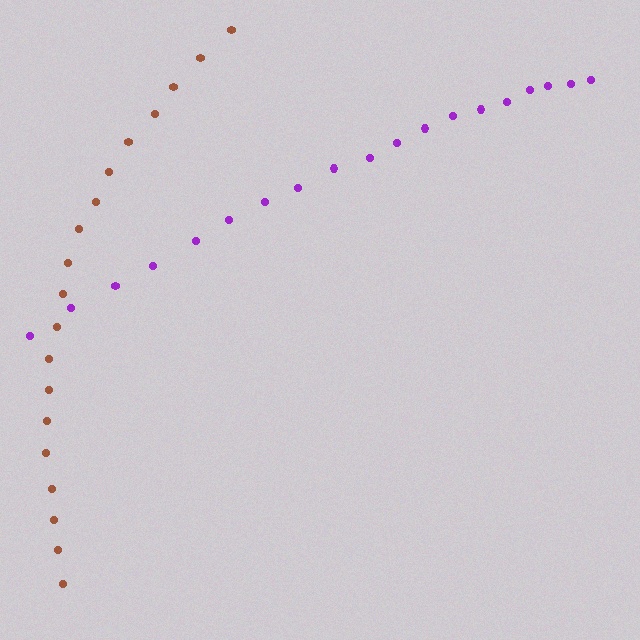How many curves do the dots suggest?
There are 2 distinct paths.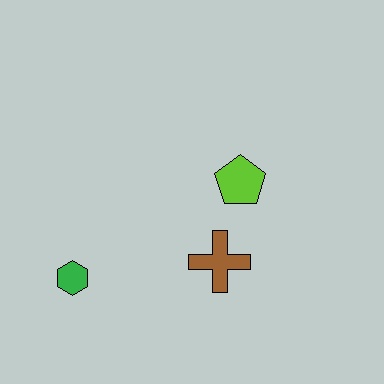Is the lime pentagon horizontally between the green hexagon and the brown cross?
No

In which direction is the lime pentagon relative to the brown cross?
The lime pentagon is above the brown cross.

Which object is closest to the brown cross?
The lime pentagon is closest to the brown cross.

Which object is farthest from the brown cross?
The green hexagon is farthest from the brown cross.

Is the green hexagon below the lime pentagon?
Yes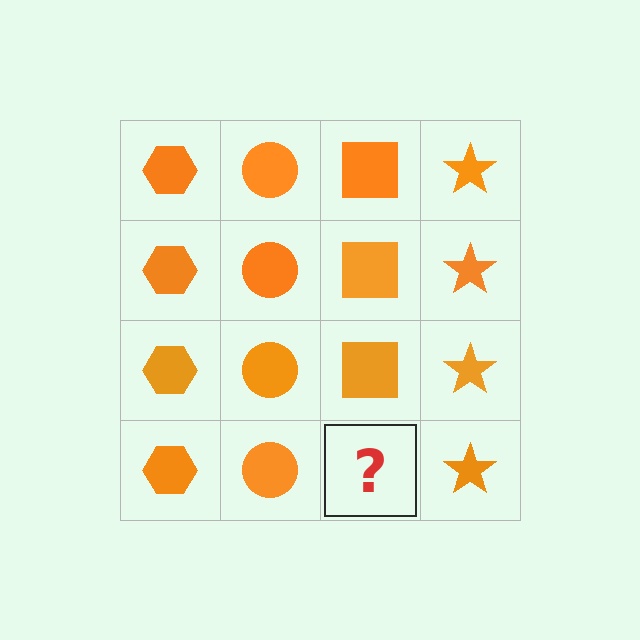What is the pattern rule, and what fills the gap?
The rule is that each column has a consistent shape. The gap should be filled with an orange square.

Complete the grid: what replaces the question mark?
The question mark should be replaced with an orange square.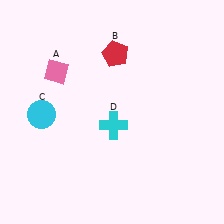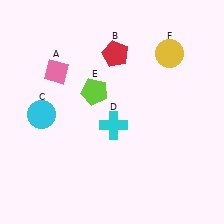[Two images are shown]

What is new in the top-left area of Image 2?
A lime pentagon (E) was added in the top-left area of Image 2.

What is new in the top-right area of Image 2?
A yellow circle (F) was added in the top-right area of Image 2.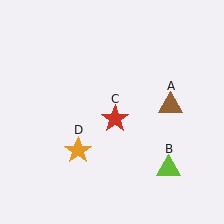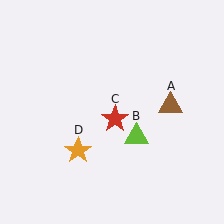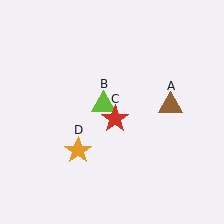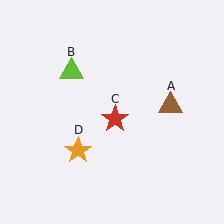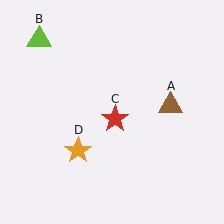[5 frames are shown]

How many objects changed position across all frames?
1 object changed position: lime triangle (object B).